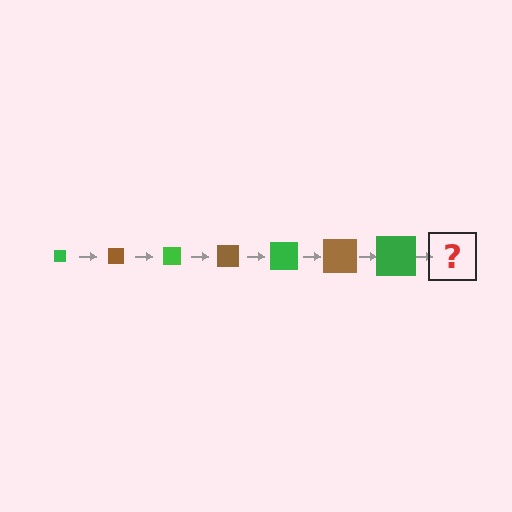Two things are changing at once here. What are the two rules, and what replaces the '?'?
The two rules are that the square grows larger each step and the color cycles through green and brown. The '?' should be a brown square, larger than the previous one.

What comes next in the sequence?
The next element should be a brown square, larger than the previous one.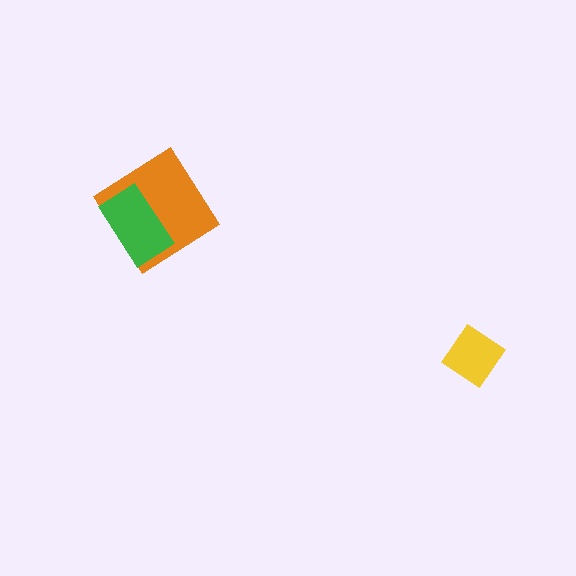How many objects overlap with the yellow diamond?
0 objects overlap with the yellow diamond.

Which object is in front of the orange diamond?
The green rectangle is in front of the orange diamond.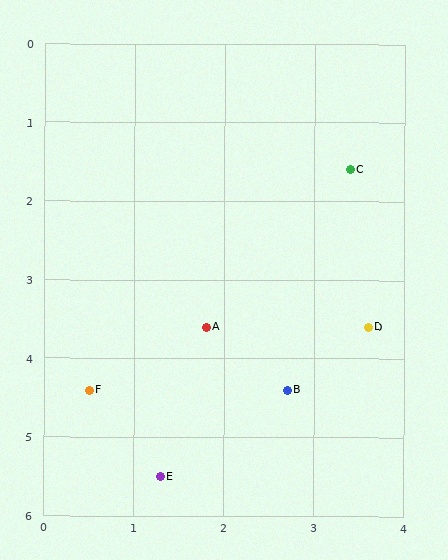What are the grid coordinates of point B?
Point B is at approximately (2.7, 4.4).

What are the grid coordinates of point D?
Point D is at approximately (3.6, 3.6).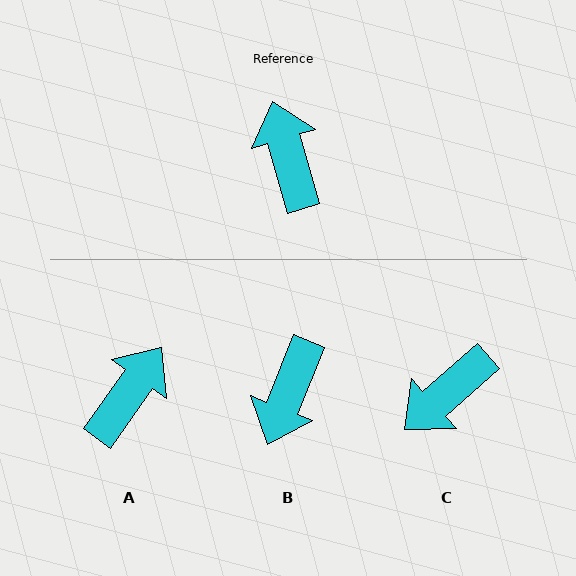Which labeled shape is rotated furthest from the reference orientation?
B, about 142 degrees away.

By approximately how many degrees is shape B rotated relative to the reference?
Approximately 142 degrees counter-clockwise.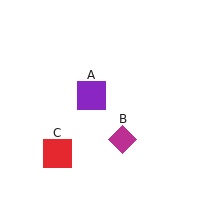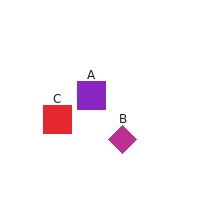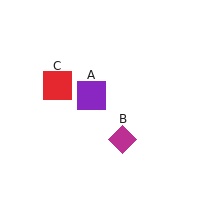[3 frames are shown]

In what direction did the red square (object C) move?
The red square (object C) moved up.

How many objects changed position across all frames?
1 object changed position: red square (object C).